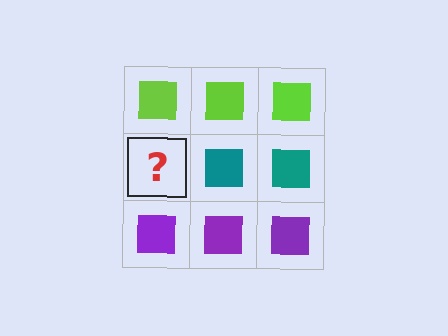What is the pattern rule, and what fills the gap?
The rule is that each row has a consistent color. The gap should be filled with a teal square.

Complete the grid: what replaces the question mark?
The question mark should be replaced with a teal square.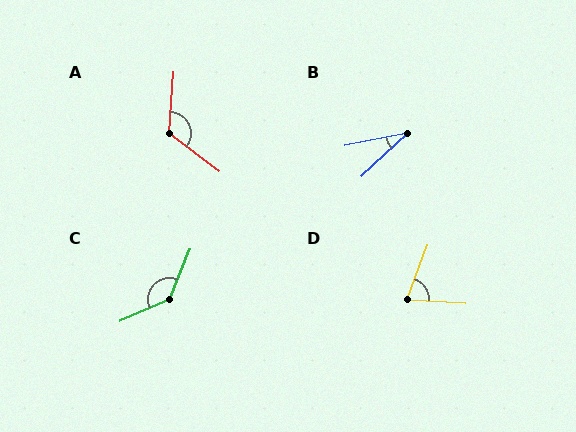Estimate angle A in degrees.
Approximately 123 degrees.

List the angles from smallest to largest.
B (32°), D (73°), A (123°), C (135°).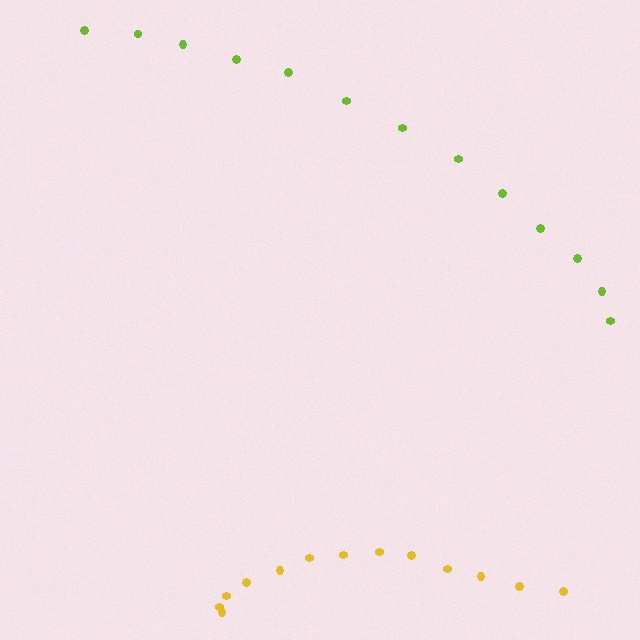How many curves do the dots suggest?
There are 2 distinct paths.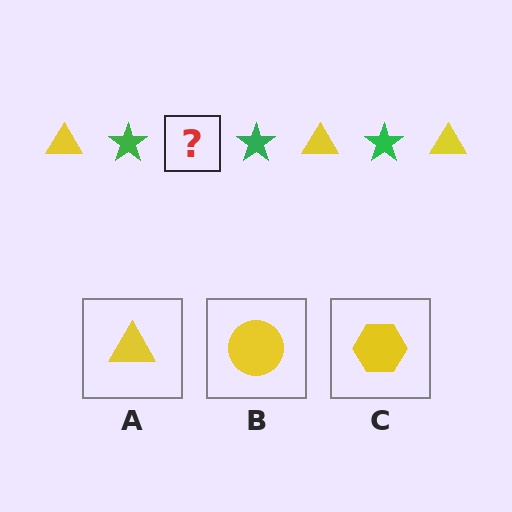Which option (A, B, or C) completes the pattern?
A.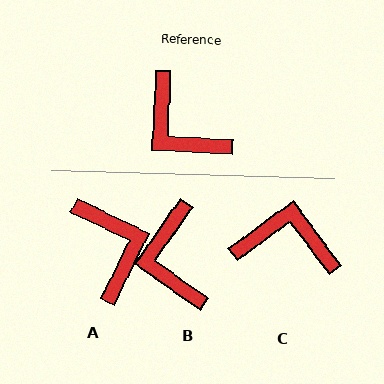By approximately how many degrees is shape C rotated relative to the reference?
Approximately 140 degrees clockwise.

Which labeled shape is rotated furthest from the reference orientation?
A, about 157 degrees away.